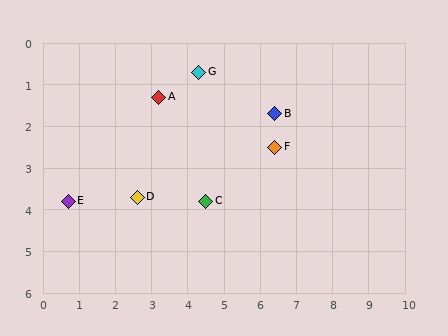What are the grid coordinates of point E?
Point E is at approximately (0.7, 3.8).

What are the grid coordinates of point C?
Point C is at approximately (4.5, 3.8).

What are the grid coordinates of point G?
Point G is at approximately (4.3, 0.7).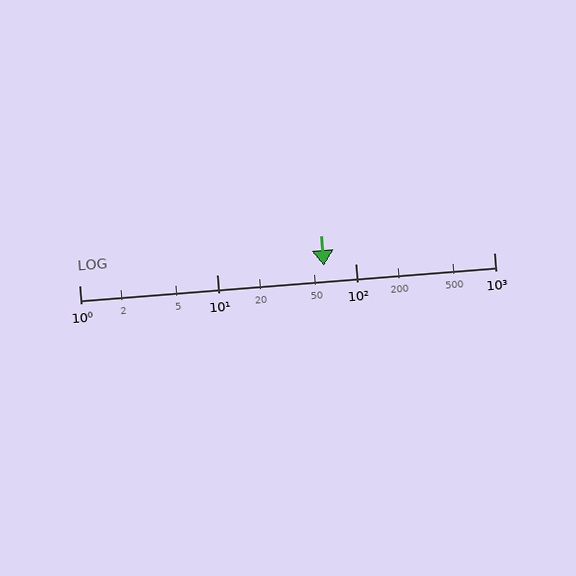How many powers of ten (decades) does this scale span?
The scale spans 3 decades, from 1 to 1000.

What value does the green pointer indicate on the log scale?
The pointer indicates approximately 59.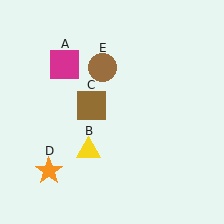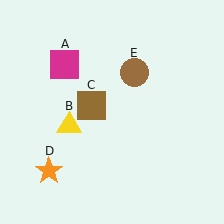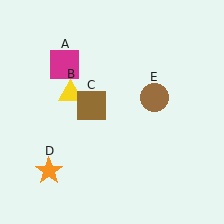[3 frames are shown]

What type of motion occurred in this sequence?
The yellow triangle (object B), brown circle (object E) rotated clockwise around the center of the scene.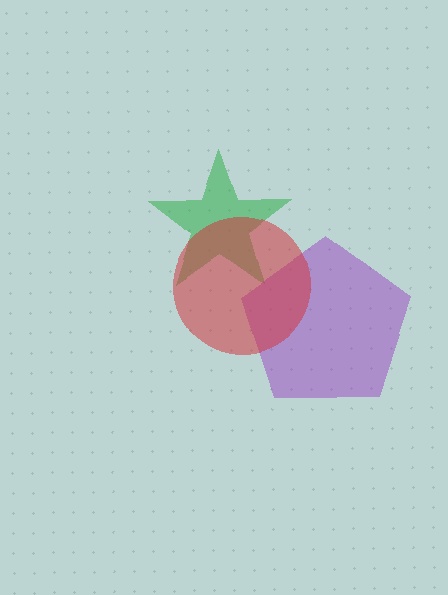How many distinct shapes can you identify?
There are 3 distinct shapes: a green star, a purple pentagon, a red circle.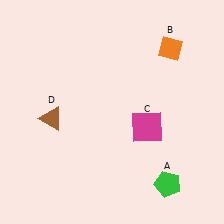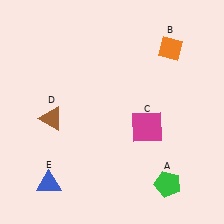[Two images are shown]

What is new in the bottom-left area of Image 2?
A blue triangle (E) was added in the bottom-left area of Image 2.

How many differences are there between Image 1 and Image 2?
There is 1 difference between the two images.